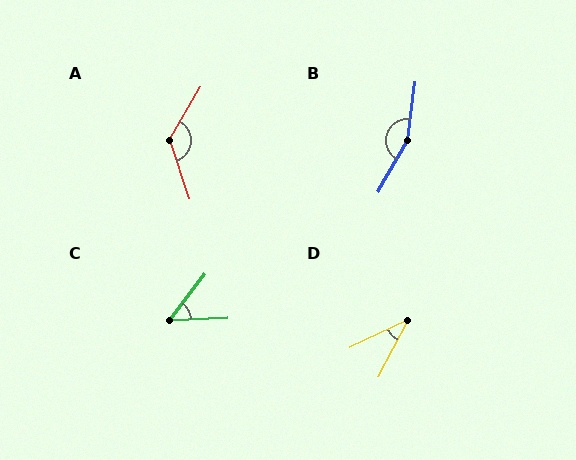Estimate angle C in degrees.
Approximately 49 degrees.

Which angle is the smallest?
D, at approximately 36 degrees.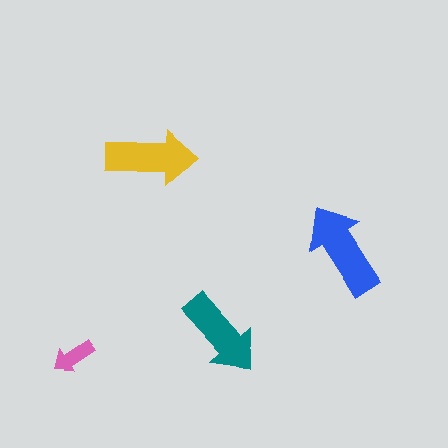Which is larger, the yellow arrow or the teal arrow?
The yellow one.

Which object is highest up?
The yellow arrow is topmost.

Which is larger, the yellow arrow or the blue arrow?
The blue one.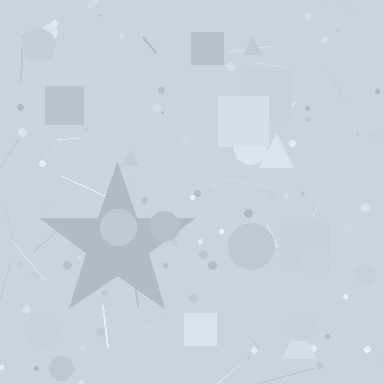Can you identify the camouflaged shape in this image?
The camouflaged shape is a star.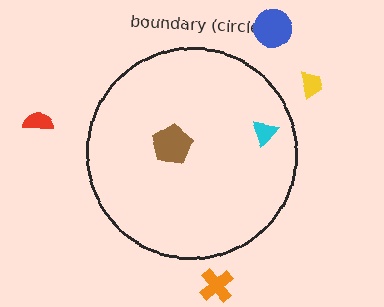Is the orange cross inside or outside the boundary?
Outside.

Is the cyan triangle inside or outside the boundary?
Inside.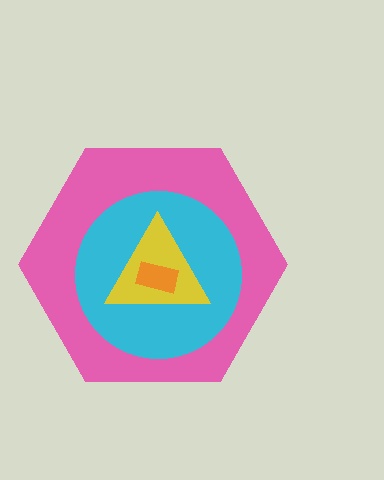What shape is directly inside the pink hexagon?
The cyan circle.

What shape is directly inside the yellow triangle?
The orange rectangle.